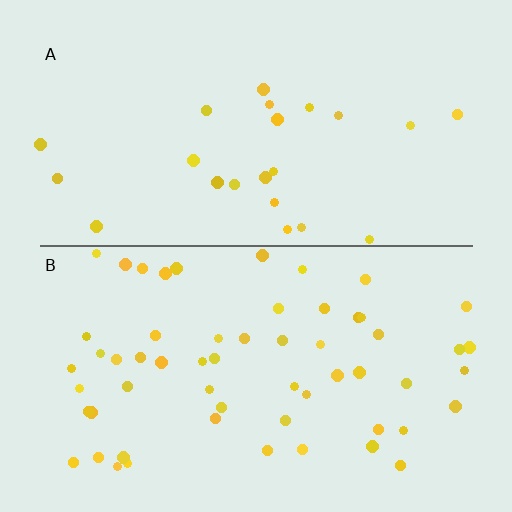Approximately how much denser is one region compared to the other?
Approximately 2.5× — region B over region A.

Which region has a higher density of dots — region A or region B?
B (the bottom).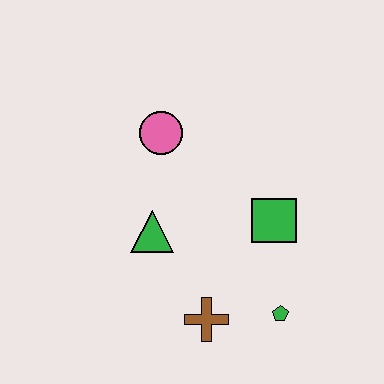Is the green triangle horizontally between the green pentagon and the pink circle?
No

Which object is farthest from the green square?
The pink circle is farthest from the green square.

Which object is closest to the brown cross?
The green pentagon is closest to the brown cross.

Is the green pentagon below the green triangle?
Yes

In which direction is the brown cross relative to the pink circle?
The brown cross is below the pink circle.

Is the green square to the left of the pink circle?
No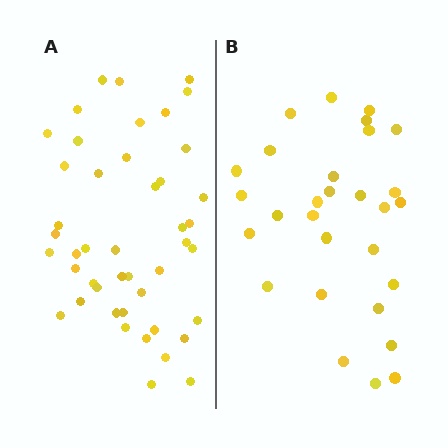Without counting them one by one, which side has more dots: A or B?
Region A (the left region) has more dots.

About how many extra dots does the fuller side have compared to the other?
Region A has approximately 15 more dots than region B.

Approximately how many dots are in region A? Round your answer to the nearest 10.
About 40 dots. (The exact count is 45, which rounds to 40.)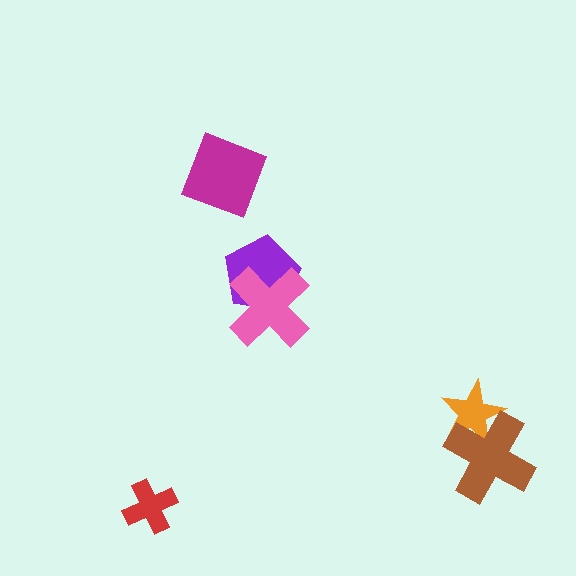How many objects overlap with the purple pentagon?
1 object overlaps with the purple pentagon.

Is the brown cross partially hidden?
No, no other shape covers it.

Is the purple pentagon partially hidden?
Yes, it is partially covered by another shape.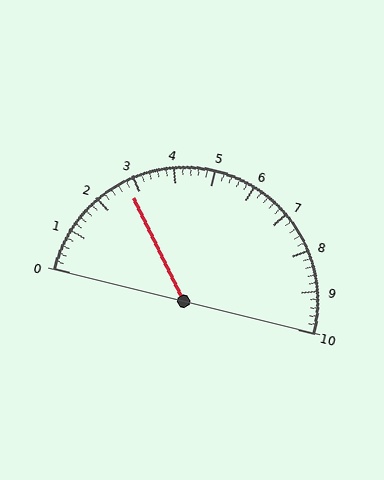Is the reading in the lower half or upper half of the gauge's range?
The reading is in the lower half of the range (0 to 10).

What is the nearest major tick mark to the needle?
The nearest major tick mark is 3.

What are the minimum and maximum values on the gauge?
The gauge ranges from 0 to 10.